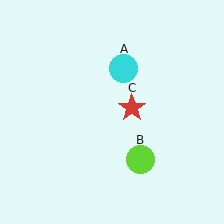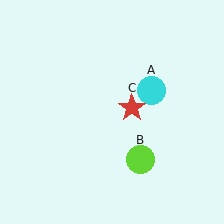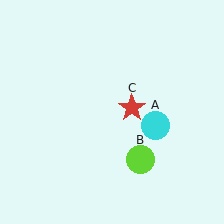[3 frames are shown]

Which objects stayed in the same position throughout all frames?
Lime circle (object B) and red star (object C) remained stationary.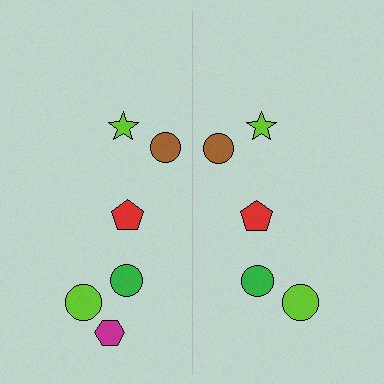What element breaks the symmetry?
A magenta hexagon is missing from the right side.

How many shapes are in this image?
There are 11 shapes in this image.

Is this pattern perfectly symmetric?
No, the pattern is not perfectly symmetric. A magenta hexagon is missing from the right side.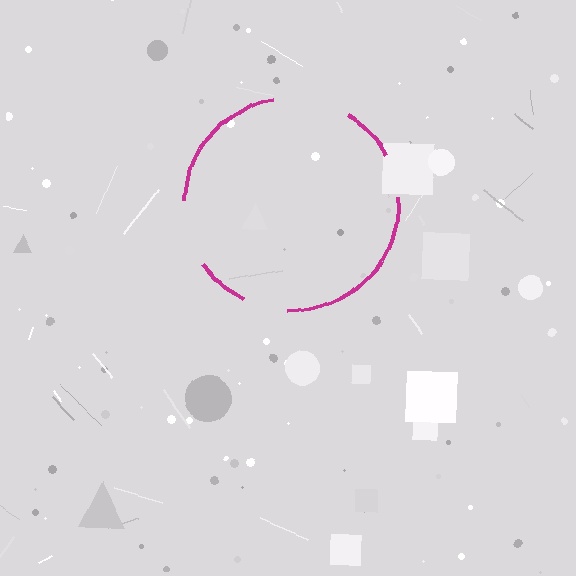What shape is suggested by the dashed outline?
The dashed outline suggests a circle.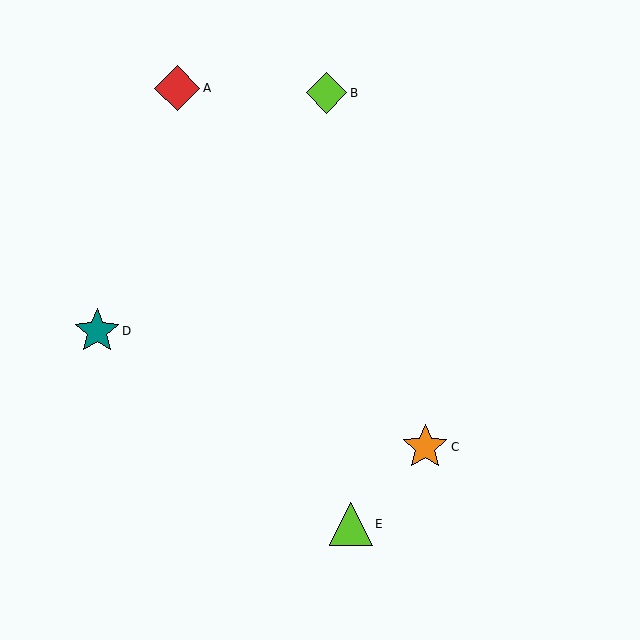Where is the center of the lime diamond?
The center of the lime diamond is at (327, 93).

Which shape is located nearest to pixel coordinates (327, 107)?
The lime diamond (labeled B) at (327, 93) is nearest to that location.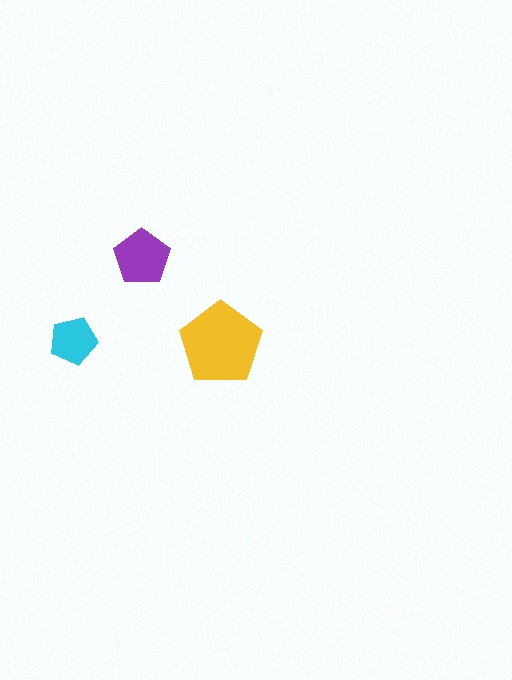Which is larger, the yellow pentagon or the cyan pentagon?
The yellow one.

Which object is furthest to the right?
The yellow pentagon is rightmost.